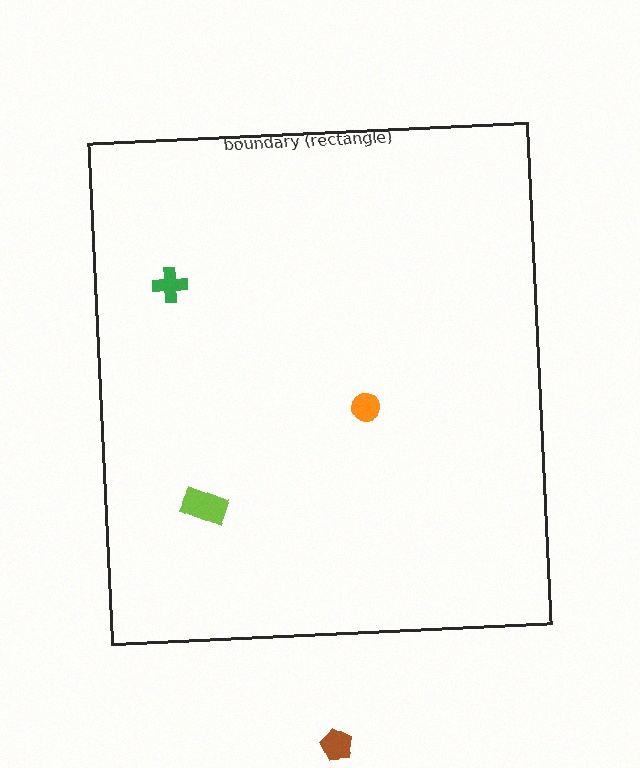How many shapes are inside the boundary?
3 inside, 1 outside.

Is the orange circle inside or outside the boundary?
Inside.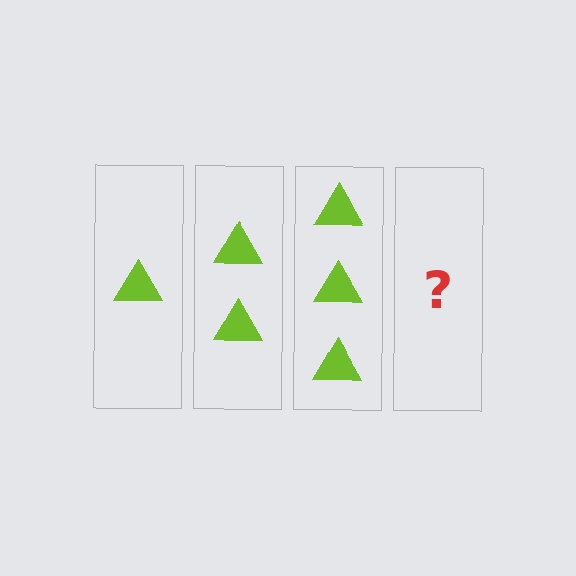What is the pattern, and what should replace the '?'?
The pattern is that each step adds one more triangle. The '?' should be 4 triangles.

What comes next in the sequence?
The next element should be 4 triangles.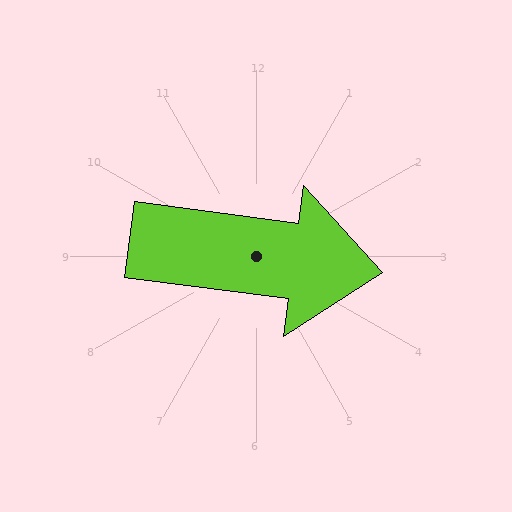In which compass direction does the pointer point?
East.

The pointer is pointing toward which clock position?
Roughly 3 o'clock.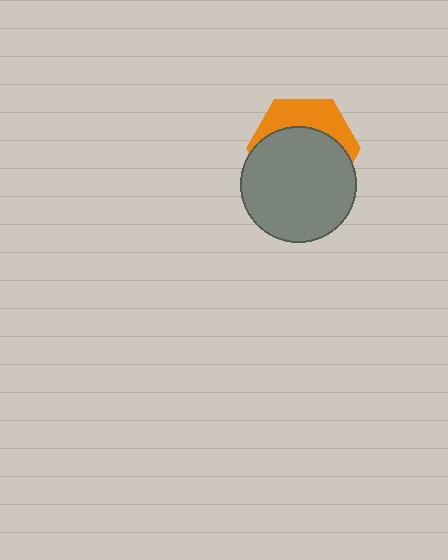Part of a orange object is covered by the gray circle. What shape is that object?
It is a hexagon.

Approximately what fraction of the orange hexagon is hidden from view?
Roughly 66% of the orange hexagon is hidden behind the gray circle.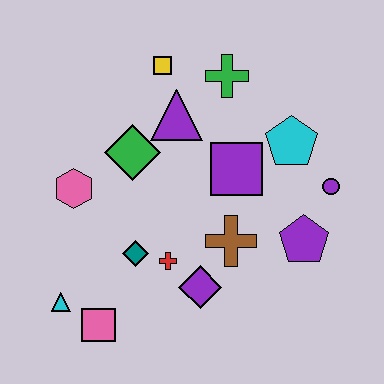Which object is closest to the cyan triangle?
The pink square is closest to the cyan triangle.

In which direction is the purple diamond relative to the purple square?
The purple diamond is below the purple square.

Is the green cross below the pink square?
No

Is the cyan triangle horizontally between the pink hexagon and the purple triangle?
No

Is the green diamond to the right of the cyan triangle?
Yes